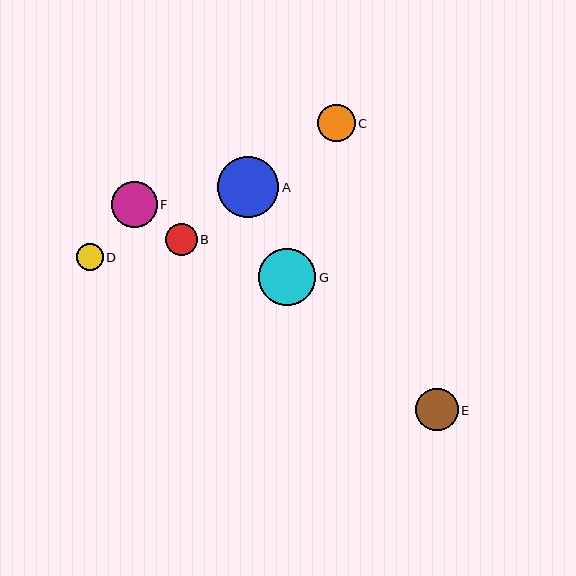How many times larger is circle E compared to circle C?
Circle E is approximately 1.1 times the size of circle C.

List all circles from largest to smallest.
From largest to smallest: A, G, F, E, C, B, D.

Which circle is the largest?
Circle A is the largest with a size of approximately 61 pixels.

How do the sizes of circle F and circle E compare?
Circle F and circle E are approximately the same size.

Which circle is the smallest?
Circle D is the smallest with a size of approximately 26 pixels.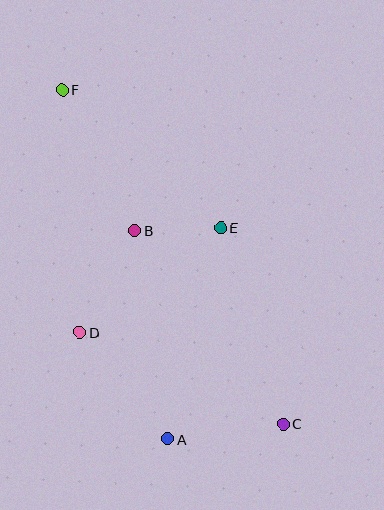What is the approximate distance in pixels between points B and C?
The distance between B and C is approximately 244 pixels.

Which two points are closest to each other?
Points B and E are closest to each other.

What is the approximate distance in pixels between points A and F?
The distance between A and F is approximately 365 pixels.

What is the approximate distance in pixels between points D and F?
The distance between D and F is approximately 243 pixels.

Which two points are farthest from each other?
Points C and F are farthest from each other.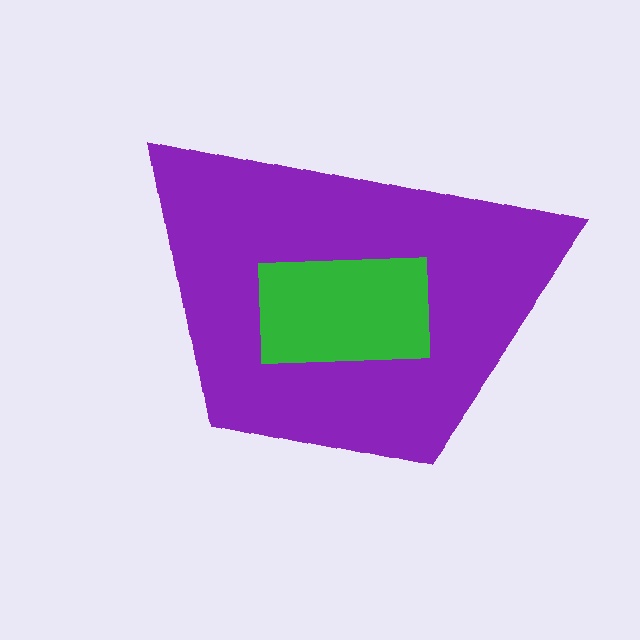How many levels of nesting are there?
2.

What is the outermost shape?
The purple trapezoid.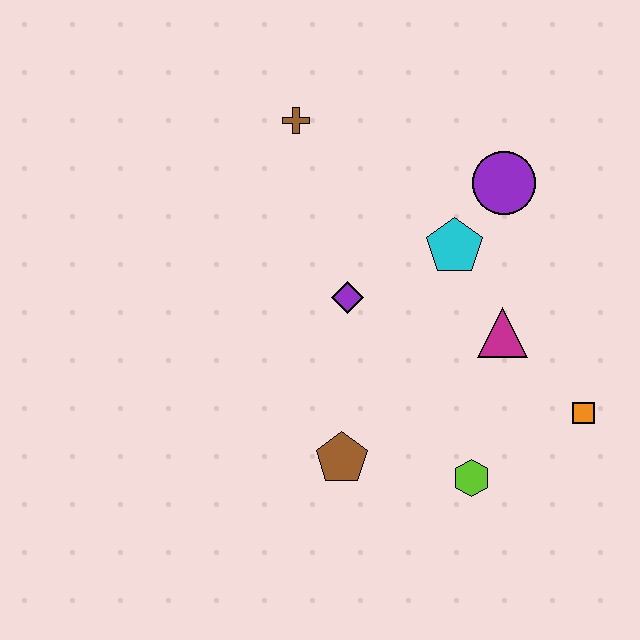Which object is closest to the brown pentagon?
The lime hexagon is closest to the brown pentagon.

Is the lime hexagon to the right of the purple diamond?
Yes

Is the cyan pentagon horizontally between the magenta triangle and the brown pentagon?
Yes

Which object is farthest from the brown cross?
The orange square is farthest from the brown cross.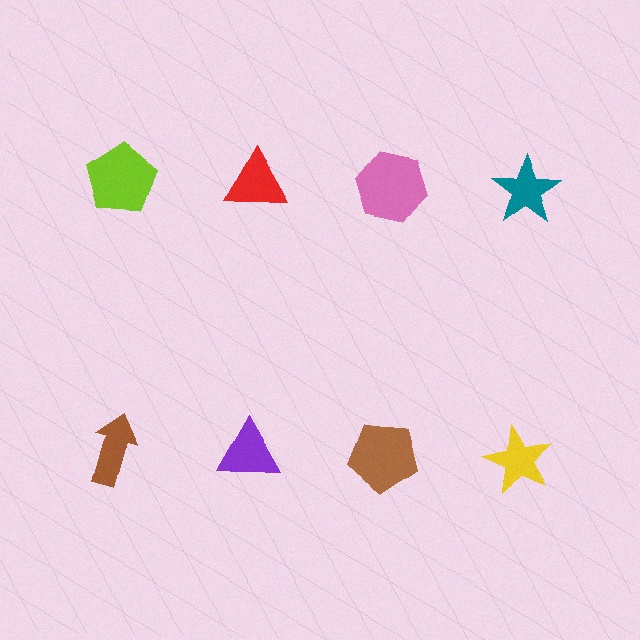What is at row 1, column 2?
A red triangle.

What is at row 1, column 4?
A teal star.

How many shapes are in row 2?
4 shapes.